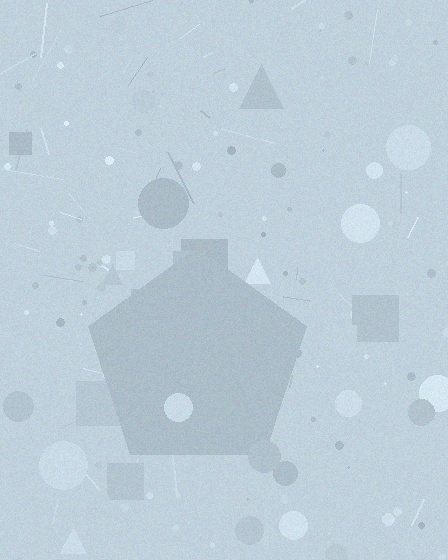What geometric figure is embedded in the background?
A pentagon is embedded in the background.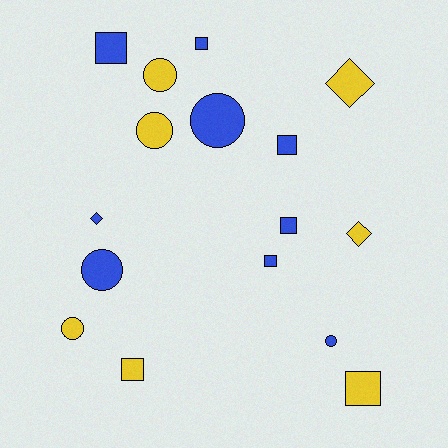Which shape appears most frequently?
Square, with 7 objects.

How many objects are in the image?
There are 16 objects.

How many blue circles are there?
There are 3 blue circles.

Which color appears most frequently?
Blue, with 9 objects.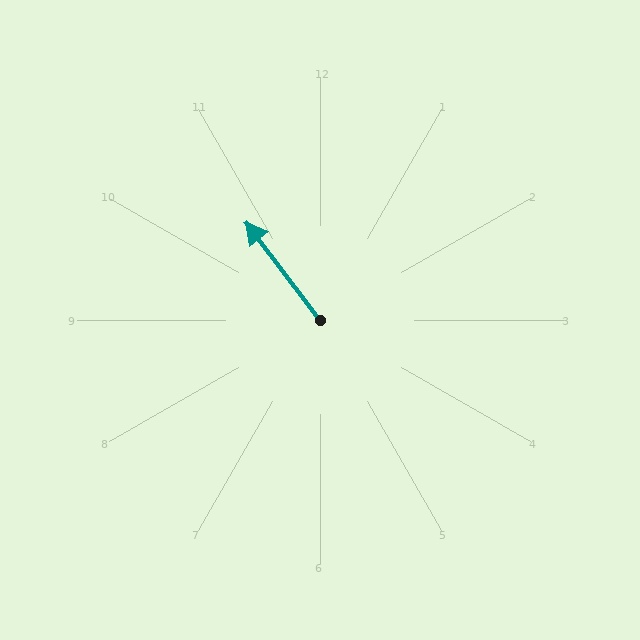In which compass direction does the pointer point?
Northwest.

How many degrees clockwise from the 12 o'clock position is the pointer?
Approximately 323 degrees.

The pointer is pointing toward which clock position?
Roughly 11 o'clock.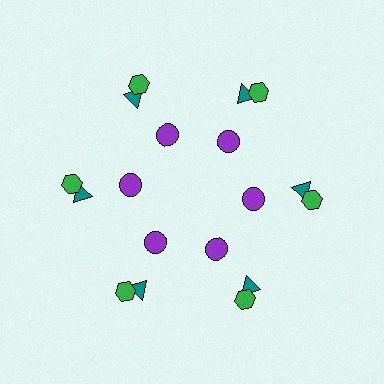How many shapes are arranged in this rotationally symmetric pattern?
There are 18 shapes, arranged in 6 groups of 3.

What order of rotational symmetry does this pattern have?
This pattern has 6-fold rotational symmetry.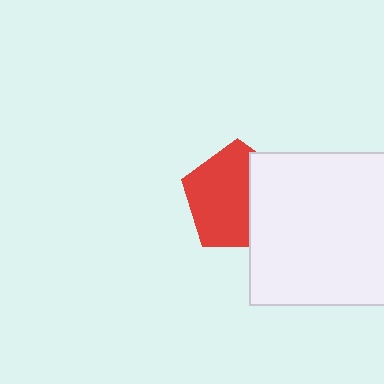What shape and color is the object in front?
The object in front is a white square.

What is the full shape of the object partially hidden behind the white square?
The partially hidden object is a red pentagon.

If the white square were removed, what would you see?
You would see the complete red pentagon.